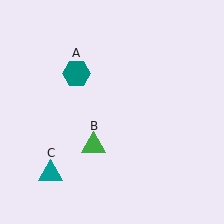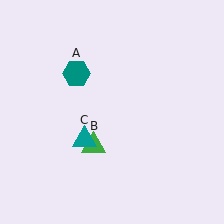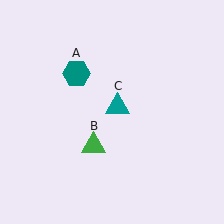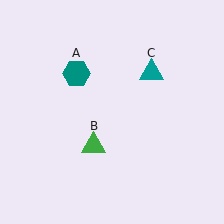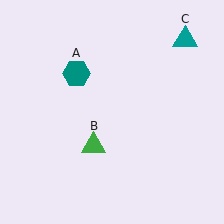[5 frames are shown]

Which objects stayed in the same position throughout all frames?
Teal hexagon (object A) and green triangle (object B) remained stationary.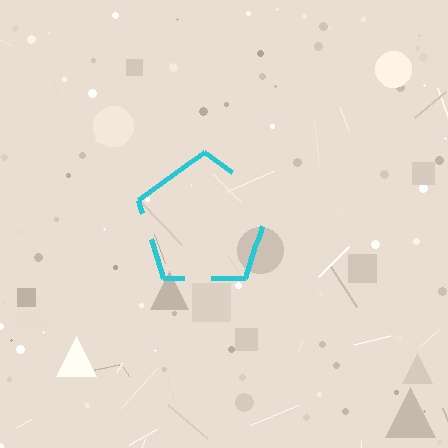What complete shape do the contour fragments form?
The contour fragments form a pentagon.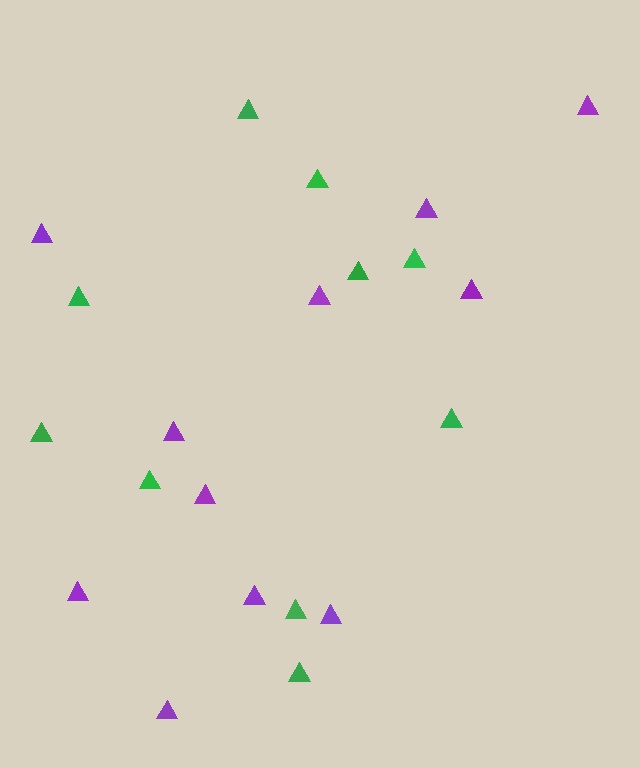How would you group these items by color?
There are 2 groups: one group of green triangles (10) and one group of purple triangles (11).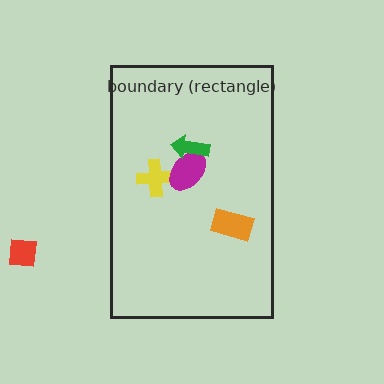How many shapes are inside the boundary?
4 inside, 1 outside.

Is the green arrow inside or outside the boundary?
Inside.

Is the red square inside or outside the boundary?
Outside.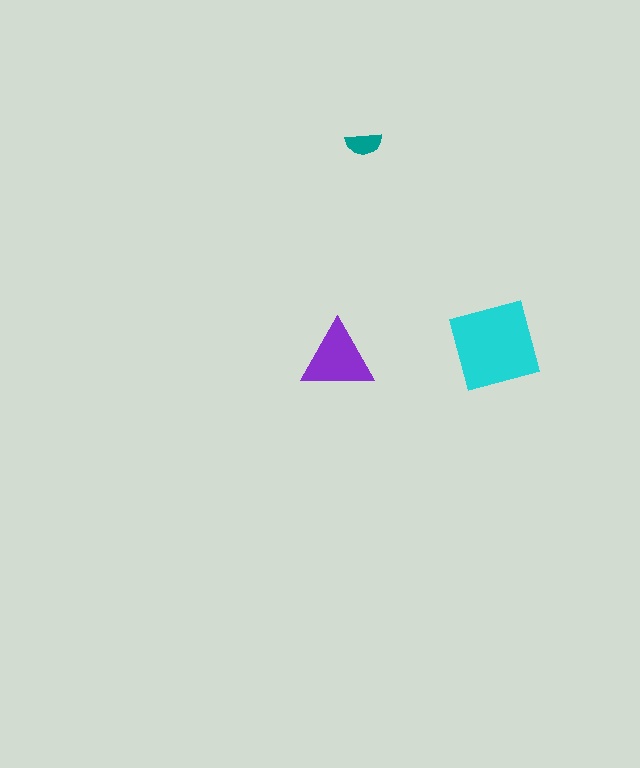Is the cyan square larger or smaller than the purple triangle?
Larger.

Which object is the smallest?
The teal semicircle.